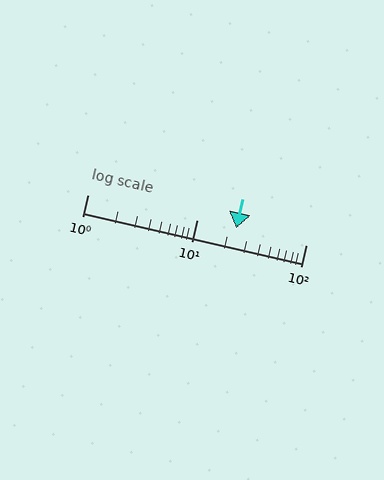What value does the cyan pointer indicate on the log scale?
The pointer indicates approximately 23.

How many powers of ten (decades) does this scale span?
The scale spans 2 decades, from 1 to 100.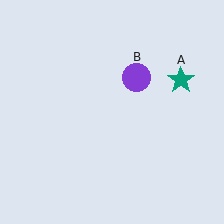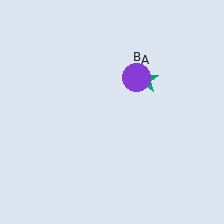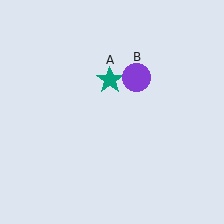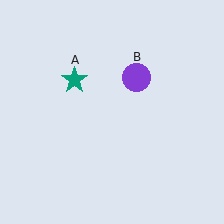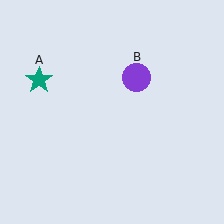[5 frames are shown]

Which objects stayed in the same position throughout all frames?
Purple circle (object B) remained stationary.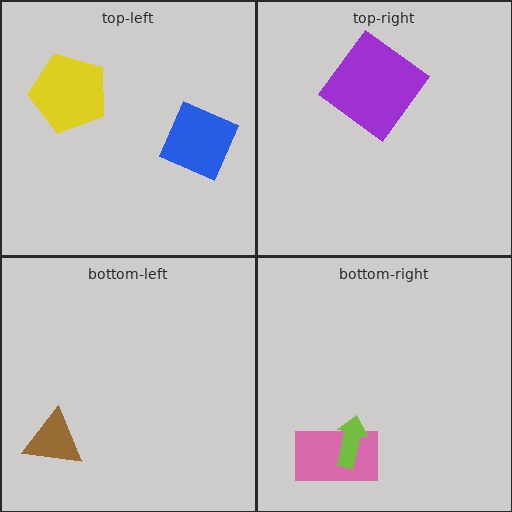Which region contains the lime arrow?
The bottom-right region.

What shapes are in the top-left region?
The yellow pentagon, the blue diamond.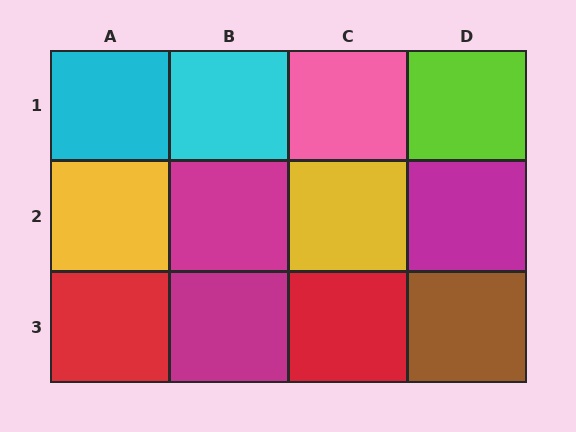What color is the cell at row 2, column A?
Yellow.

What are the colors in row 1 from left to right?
Cyan, cyan, pink, lime.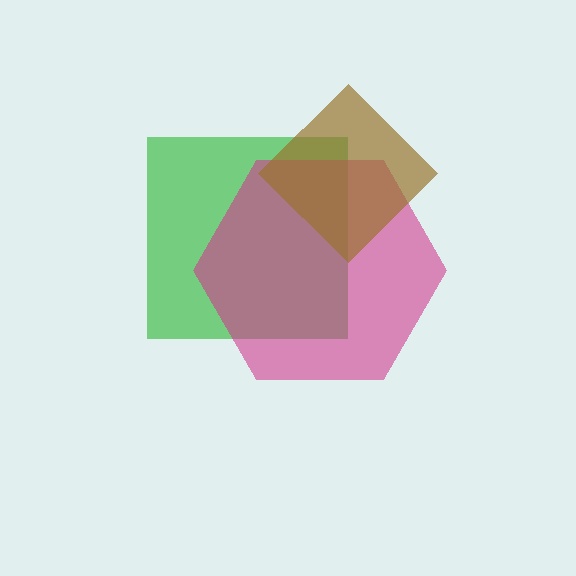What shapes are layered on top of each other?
The layered shapes are: a green square, a magenta hexagon, a brown diamond.